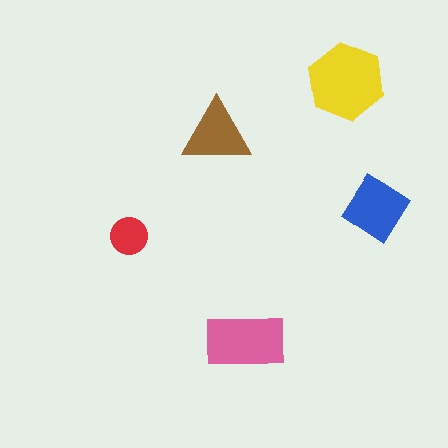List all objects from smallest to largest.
The red circle, the brown triangle, the blue diamond, the pink rectangle, the yellow hexagon.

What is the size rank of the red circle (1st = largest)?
5th.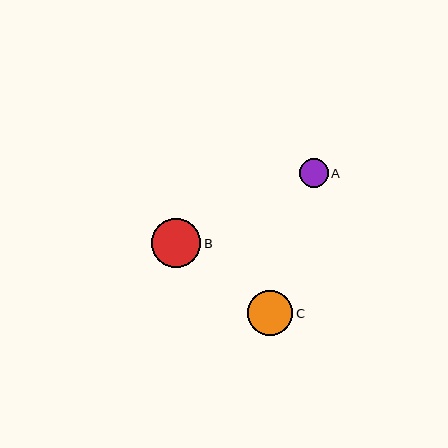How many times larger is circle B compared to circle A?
Circle B is approximately 1.7 times the size of circle A.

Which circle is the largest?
Circle B is the largest with a size of approximately 49 pixels.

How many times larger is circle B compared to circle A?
Circle B is approximately 1.7 times the size of circle A.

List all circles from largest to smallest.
From largest to smallest: B, C, A.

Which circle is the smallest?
Circle A is the smallest with a size of approximately 29 pixels.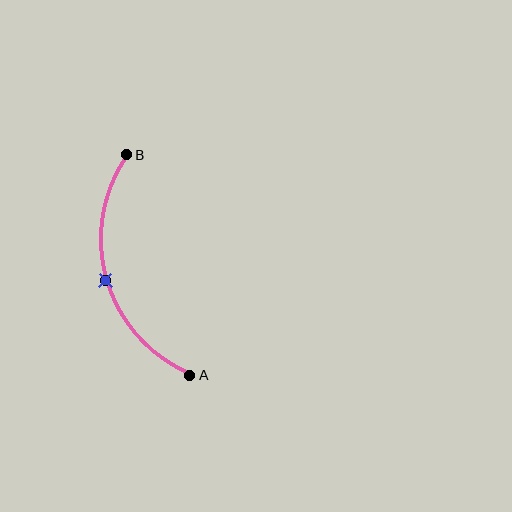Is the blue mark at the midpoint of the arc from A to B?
Yes. The blue mark lies on the arc at equal arc-length from both A and B — it is the arc midpoint.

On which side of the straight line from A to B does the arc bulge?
The arc bulges to the left of the straight line connecting A and B.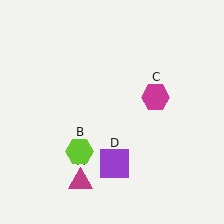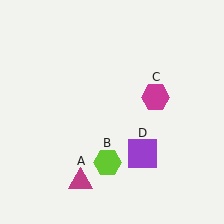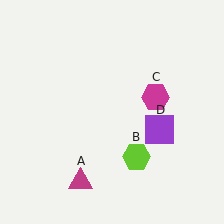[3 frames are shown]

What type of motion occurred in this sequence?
The lime hexagon (object B), purple square (object D) rotated counterclockwise around the center of the scene.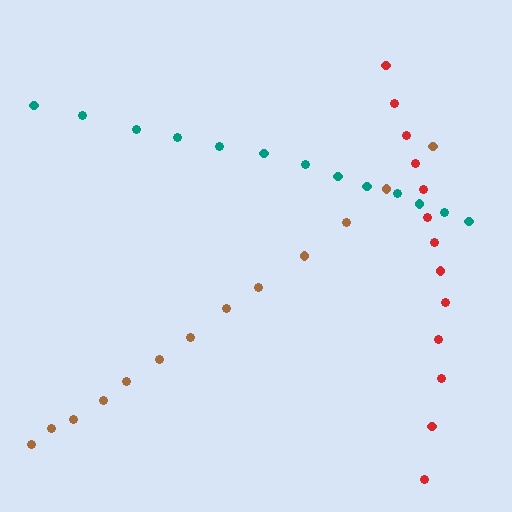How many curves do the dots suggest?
There are 3 distinct paths.